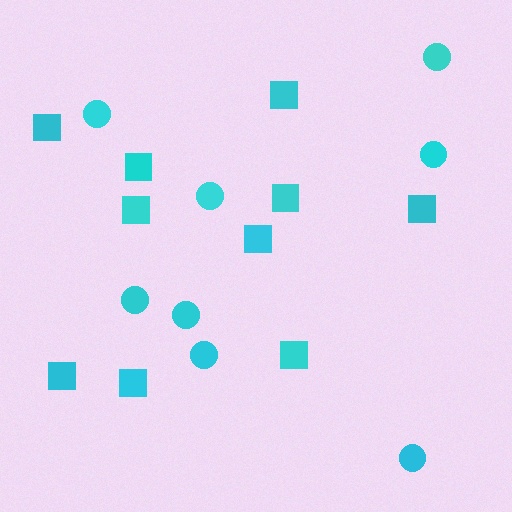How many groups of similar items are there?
There are 2 groups: one group of circles (8) and one group of squares (10).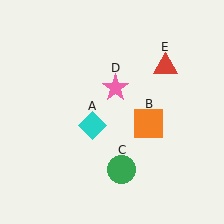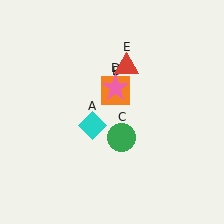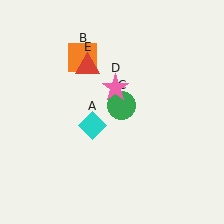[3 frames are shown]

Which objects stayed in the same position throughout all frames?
Cyan diamond (object A) and pink star (object D) remained stationary.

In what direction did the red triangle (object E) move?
The red triangle (object E) moved left.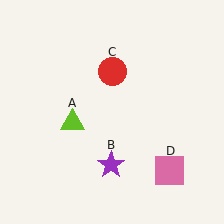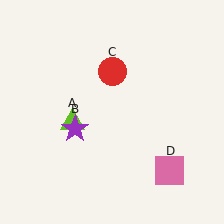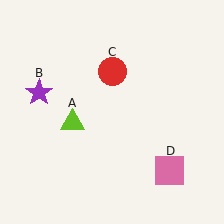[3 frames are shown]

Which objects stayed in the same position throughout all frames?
Lime triangle (object A) and red circle (object C) and pink square (object D) remained stationary.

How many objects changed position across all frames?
1 object changed position: purple star (object B).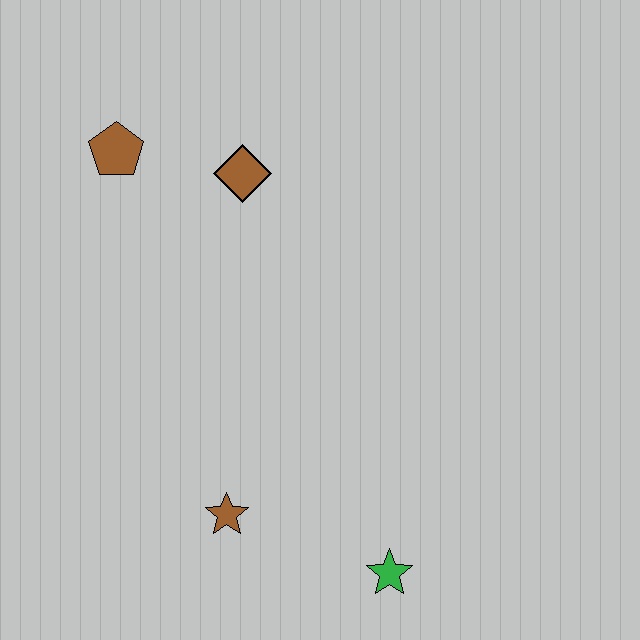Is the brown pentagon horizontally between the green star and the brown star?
No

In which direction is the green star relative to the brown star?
The green star is to the right of the brown star.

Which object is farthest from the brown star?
The brown pentagon is farthest from the brown star.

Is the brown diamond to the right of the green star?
No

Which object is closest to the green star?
The brown star is closest to the green star.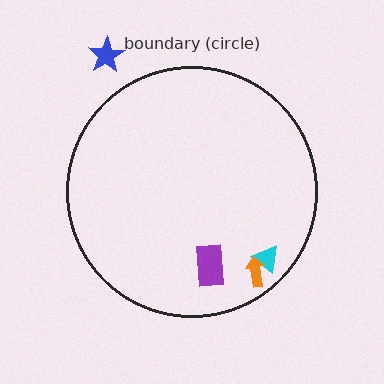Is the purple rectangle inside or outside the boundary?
Inside.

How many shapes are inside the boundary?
3 inside, 1 outside.